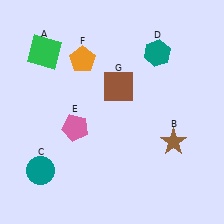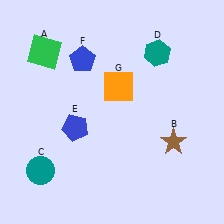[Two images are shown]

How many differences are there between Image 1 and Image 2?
There are 3 differences between the two images.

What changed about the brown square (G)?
In Image 1, G is brown. In Image 2, it changed to orange.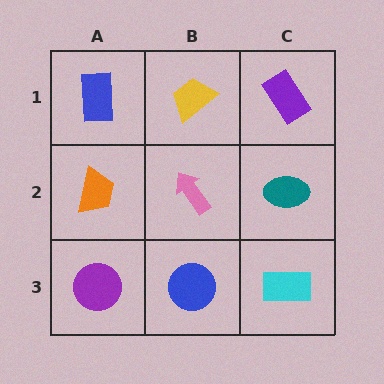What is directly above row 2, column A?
A blue rectangle.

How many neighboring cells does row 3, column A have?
2.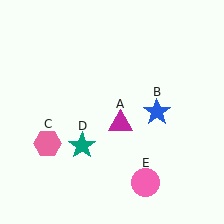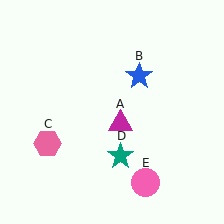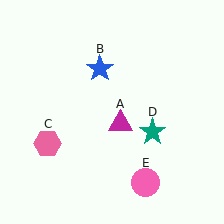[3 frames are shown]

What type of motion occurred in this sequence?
The blue star (object B), teal star (object D) rotated counterclockwise around the center of the scene.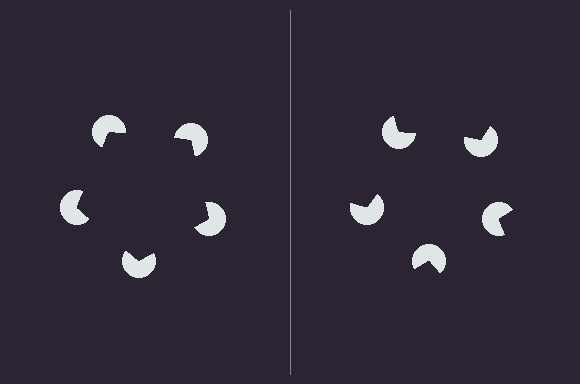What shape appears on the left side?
An illusory pentagon.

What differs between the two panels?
The pac-man discs are positioned identically on both sides; only the wedge orientations differ. On the left they align to a pentagon; on the right they are misaligned.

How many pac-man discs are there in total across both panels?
10 — 5 on each side.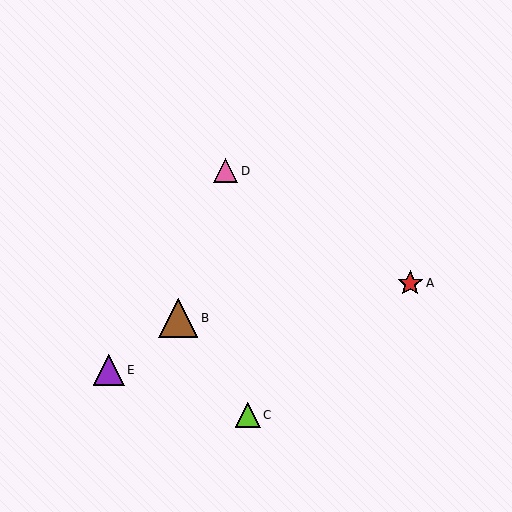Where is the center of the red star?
The center of the red star is at (410, 283).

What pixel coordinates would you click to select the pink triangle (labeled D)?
Click at (226, 171) to select the pink triangle D.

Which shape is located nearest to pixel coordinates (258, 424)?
The lime triangle (labeled C) at (248, 415) is nearest to that location.